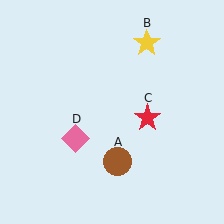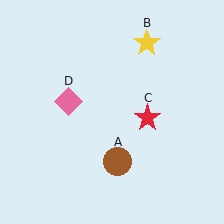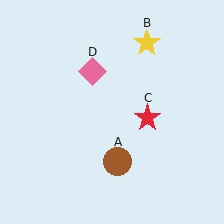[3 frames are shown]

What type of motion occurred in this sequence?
The pink diamond (object D) rotated clockwise around the center of the scene.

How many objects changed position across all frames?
1 object changed position: pink diamond (object D).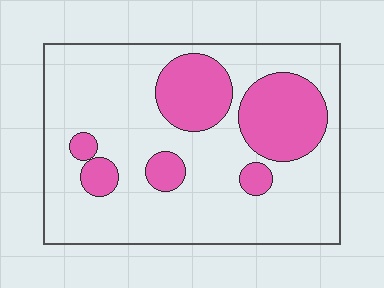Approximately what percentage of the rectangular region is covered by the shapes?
Approximately 25%.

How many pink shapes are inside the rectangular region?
6.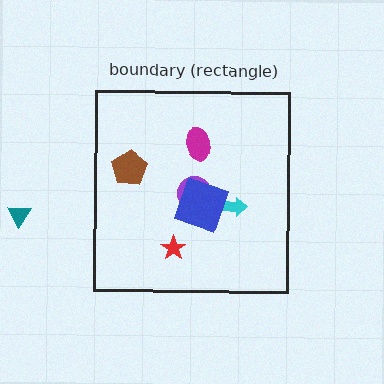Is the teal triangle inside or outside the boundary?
Outside.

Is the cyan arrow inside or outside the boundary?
Inside.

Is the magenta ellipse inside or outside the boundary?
Inside.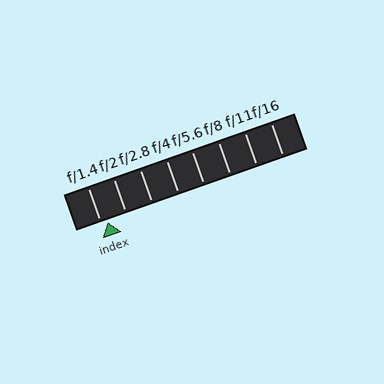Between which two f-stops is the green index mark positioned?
The index mark is between f/1.4 and f/2.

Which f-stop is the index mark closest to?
The index mark is closest to f/1.4.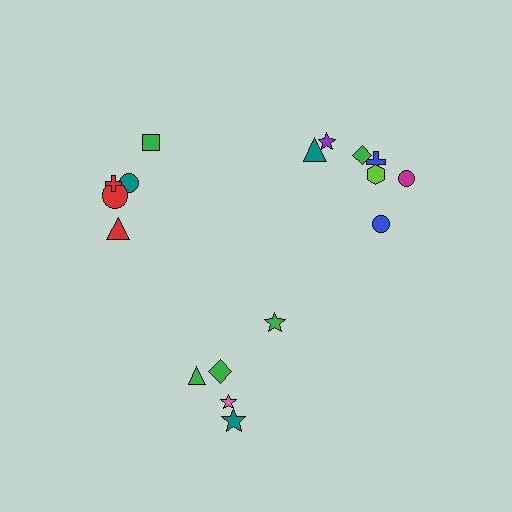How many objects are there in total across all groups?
There are 17 objects.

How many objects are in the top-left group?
There are 5 objects.